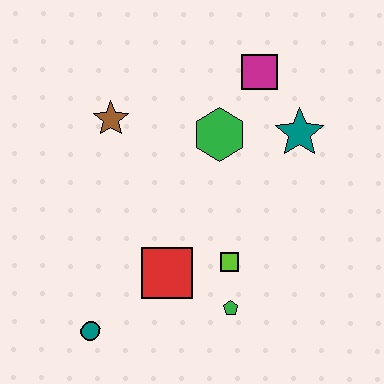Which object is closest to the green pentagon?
The lime square is closest to the green pentagon.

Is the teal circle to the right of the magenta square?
No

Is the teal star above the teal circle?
Yes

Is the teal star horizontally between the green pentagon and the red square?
No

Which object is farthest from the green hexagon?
The teal circle is farthest from the green hexagon.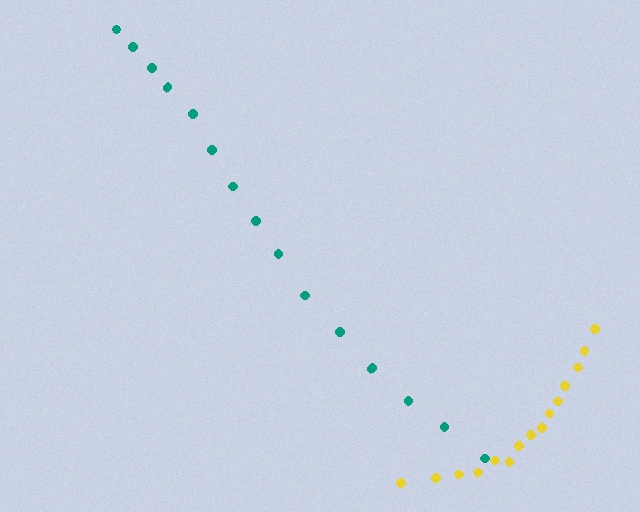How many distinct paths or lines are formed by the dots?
There are 2 distinct paths.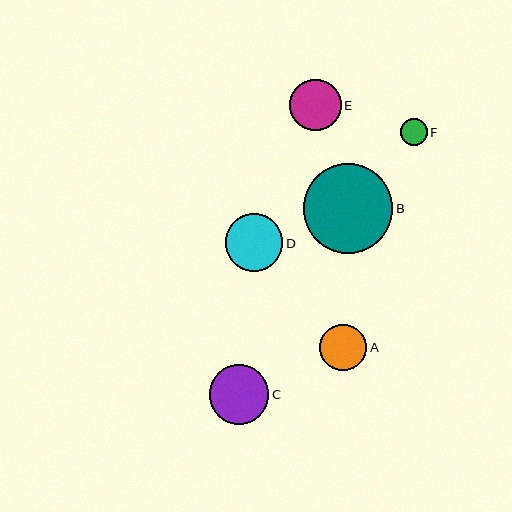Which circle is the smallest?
Circle F is the smallest with a size of approximately 27 pixels.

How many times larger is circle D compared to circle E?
Circle D is approximately 1.1 times the size of circle E.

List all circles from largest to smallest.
From largest to smallest: B, C, D, E, A, F.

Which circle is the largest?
Circle B is the largest with a size of approximately 89 pixels.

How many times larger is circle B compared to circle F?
Circle B is approximately 3.4 times the size of circle F.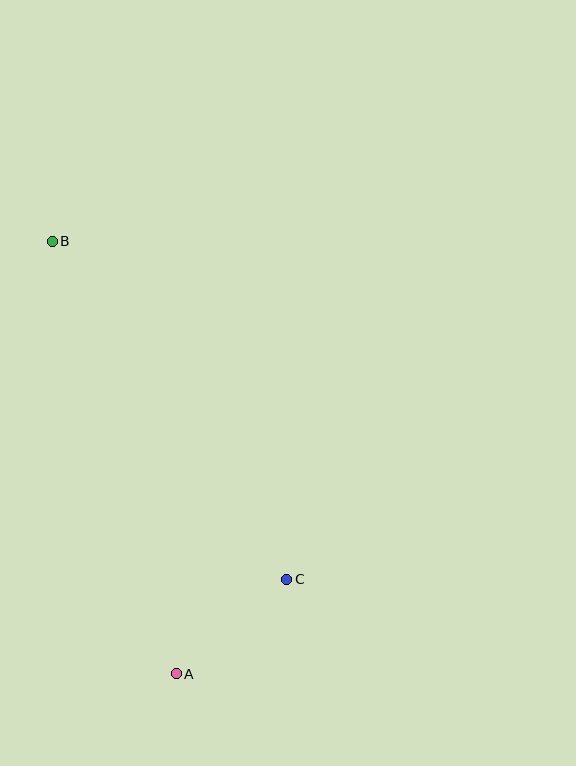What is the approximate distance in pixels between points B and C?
The distance between B and C is approximately 412 pixels.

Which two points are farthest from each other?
Points A and B are farthest from each other.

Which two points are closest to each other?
Points A and C are closest to each other.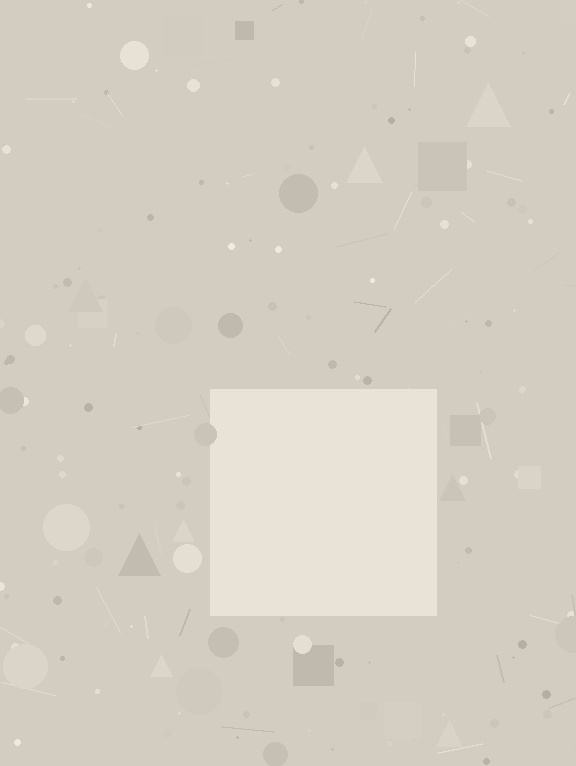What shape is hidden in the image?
A square is hidden in the image.